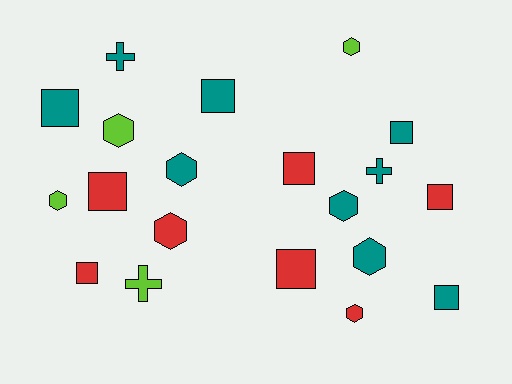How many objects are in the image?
There are 20 objects.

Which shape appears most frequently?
Square, with 9 objects.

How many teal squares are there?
There are 4 teal squares.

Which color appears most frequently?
Teal, with 9 objects.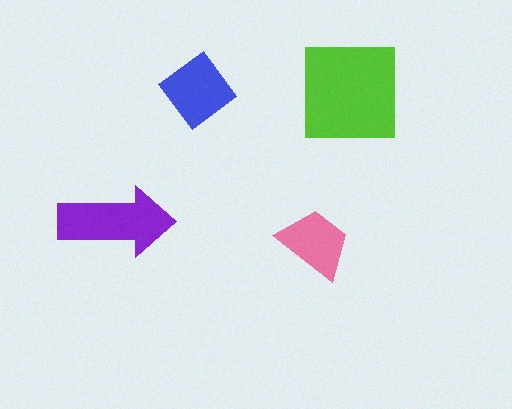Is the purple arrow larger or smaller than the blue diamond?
Larger.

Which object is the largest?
The lime square.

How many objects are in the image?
There are 4 objects in the image.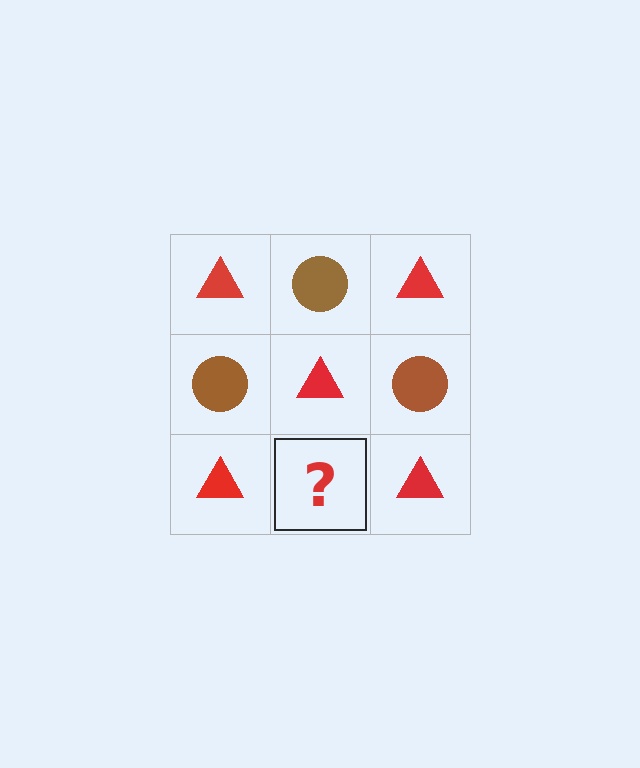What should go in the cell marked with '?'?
The missing cell should contain a brown circle.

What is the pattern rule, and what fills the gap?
The rule is that it alternates red triangle and brown circle in a checkerboard pattern. The gap should be filled with a brown circle.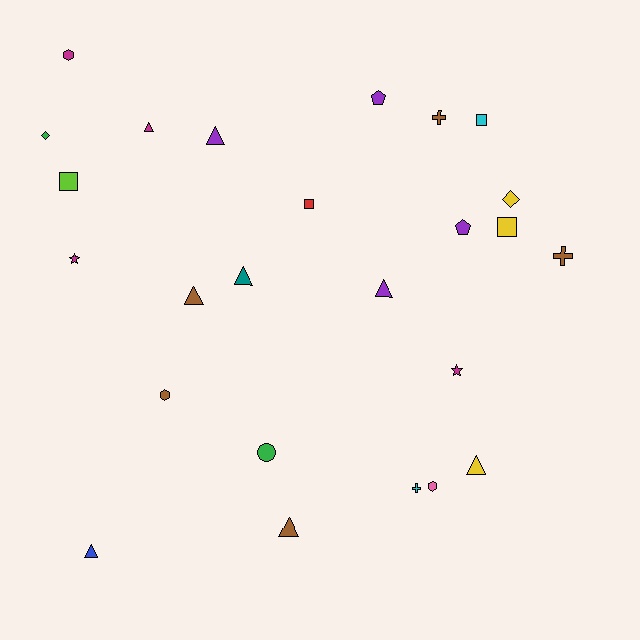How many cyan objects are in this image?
There are 2 cyan objects.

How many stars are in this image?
There are 2 stars.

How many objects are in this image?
There are 25 objects.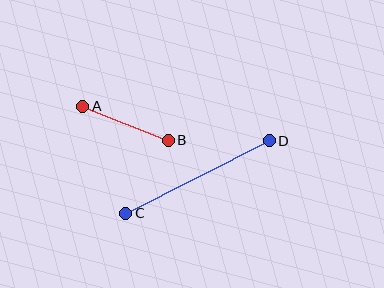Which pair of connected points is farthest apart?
Points C and D are farthest apart.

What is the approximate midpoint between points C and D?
The midpoint is at approximately (197, 177) pixels.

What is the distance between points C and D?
The distance is approximately 161 pixels.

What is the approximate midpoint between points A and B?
The midpoint is at approximately (125, 123) pixels.